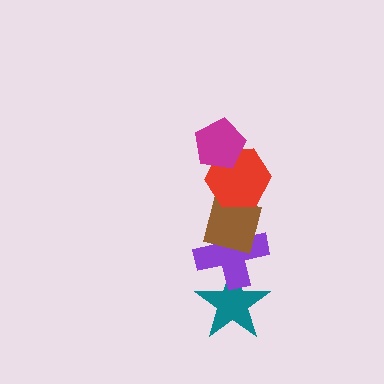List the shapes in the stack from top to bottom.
From top to bottom: the magenta pentagon, the red hexagon, the brown square, the purple cross, the teal star.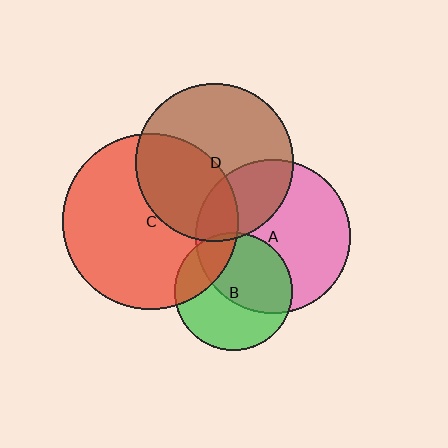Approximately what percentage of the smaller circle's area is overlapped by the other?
Approximately 40%.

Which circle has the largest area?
Circle C (red).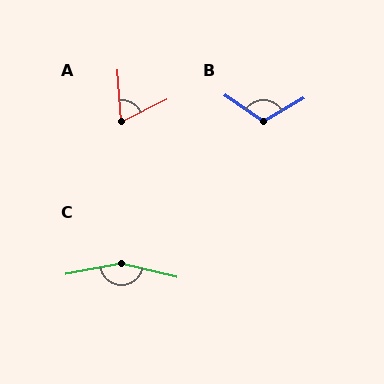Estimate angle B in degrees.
Approximately 116 degrees.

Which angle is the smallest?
A, at approximately 68 degrees.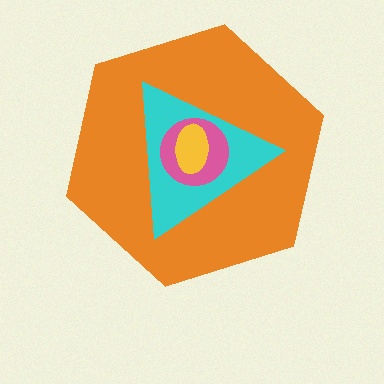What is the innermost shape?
The yellow ellipse.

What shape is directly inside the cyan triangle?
The pink circle.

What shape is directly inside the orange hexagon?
The cyan triangle.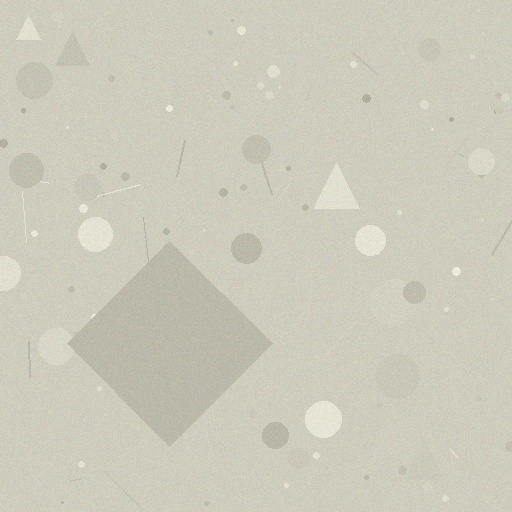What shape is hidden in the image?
A diamond is hidden in the image.